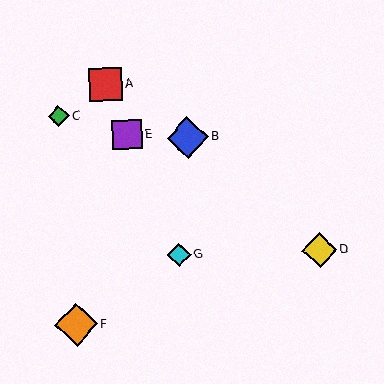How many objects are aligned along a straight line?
3 objects (A, E, G) are aligned along a straight line.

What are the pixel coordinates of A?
Object A is at (105, 85).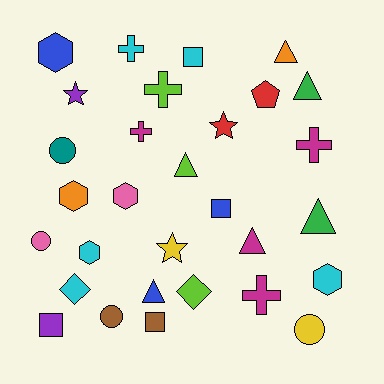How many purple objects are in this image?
There are 2 purple objects.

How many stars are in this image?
There are 3 stars.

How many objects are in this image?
There are 30 objects.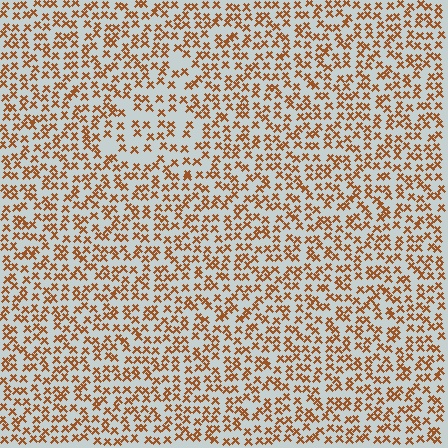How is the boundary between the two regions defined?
The boundary is defined by a change in element density (approximately 1.6x ratio). All elements are the same color, size, and shape.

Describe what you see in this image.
The image contains small brown elements arranged at two different densities. A triangle-shaped region is visible where the elements are less densely packed than the surrounding area.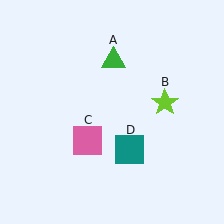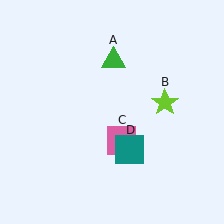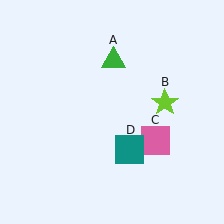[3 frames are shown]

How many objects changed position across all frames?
1 object changed position: pink square (object C).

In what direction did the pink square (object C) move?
The pink square (object C) moved right.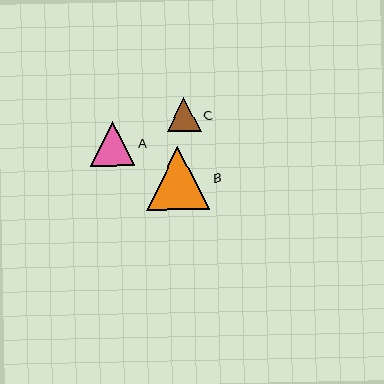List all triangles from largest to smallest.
From largest to smallest: B, A, C.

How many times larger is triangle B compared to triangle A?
Triangle B is approximately 1.4 times the size of triangle A.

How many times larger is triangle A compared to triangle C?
Triangle A is approximately 1.3 times the size of triangle C.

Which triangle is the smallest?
Triangle C is the smallest with a size of approximately 34 pixels.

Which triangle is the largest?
Triangle B is the largest with a size of approximately 63 pixels.